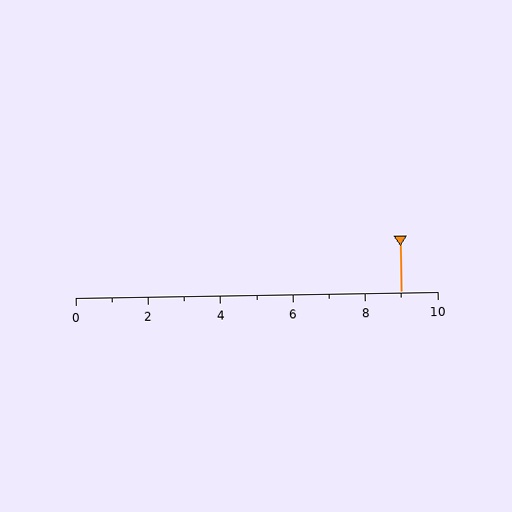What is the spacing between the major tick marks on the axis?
The major ticks are spaced 2 apart.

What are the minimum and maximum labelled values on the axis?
The axis runs from 0 to 10.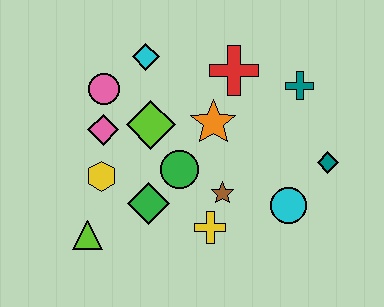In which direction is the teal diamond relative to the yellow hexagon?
The teal diamond is to the right of the yellow hexagon.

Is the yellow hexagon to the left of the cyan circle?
Yes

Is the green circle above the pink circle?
No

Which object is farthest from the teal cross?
The lime triangle is farthest from the teal cross.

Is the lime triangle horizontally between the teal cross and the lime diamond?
No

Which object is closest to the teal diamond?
The cyan circle is closest to the teal diamond.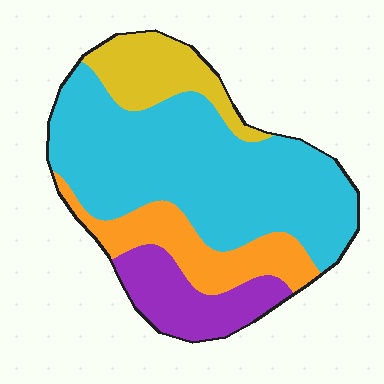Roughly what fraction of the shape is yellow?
Yellow takes up about one eighth (1/8) of the shape.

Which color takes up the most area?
Cyan, at roughly 55%.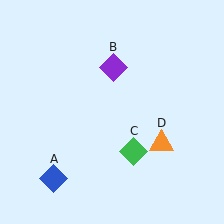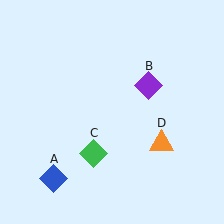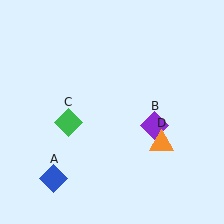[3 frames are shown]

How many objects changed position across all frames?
2 objects changed position: purple diamond (object B), green diamond (object C).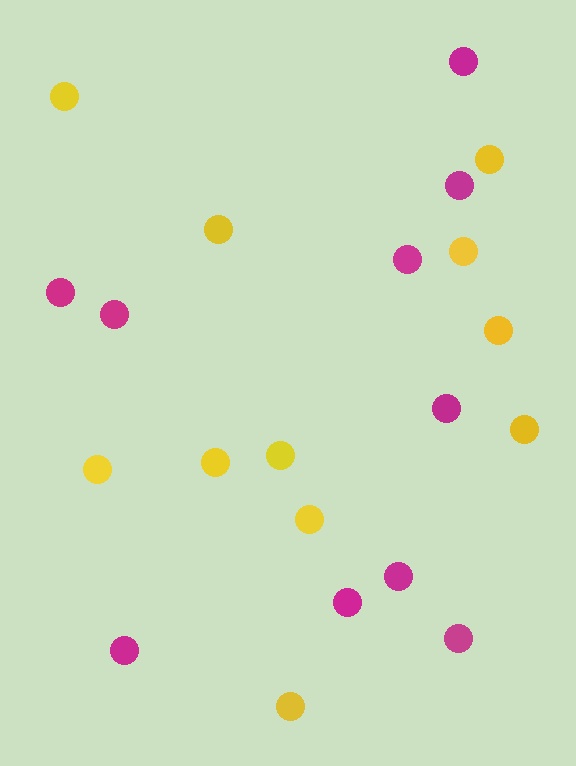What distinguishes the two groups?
There are 2 groups: one group of yellow circles (11) and one group of magenta circles (10).